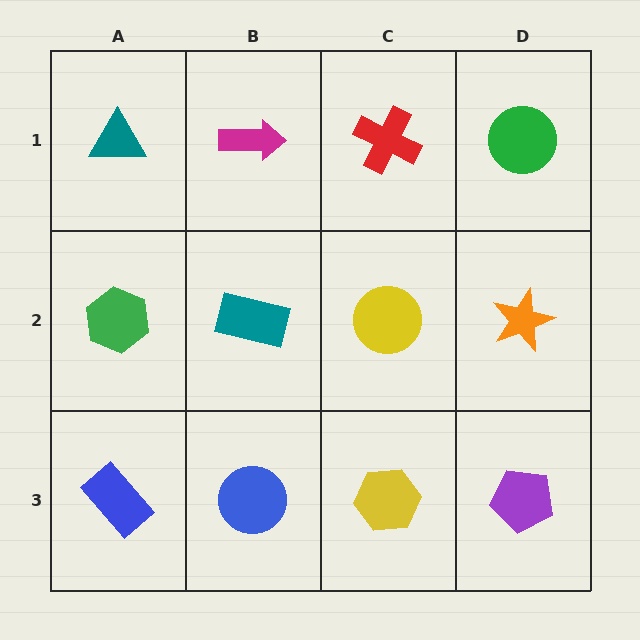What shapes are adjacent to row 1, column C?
A yellow circle (row 2, column C), a magenta arrow (row 1, column B), a green circle (row 1, column D).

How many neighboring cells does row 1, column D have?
2.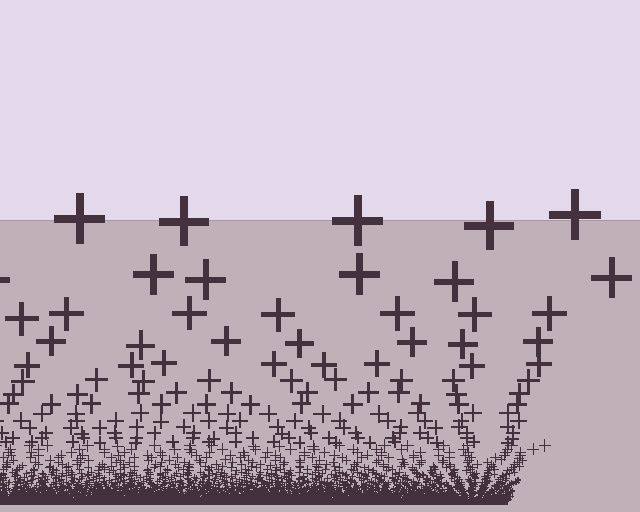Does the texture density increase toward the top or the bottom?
Density increases toward the bottom.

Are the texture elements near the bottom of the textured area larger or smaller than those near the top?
Smaller. The gradient is inverted — elements near the bottom are smaller and denser.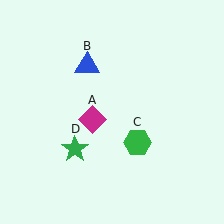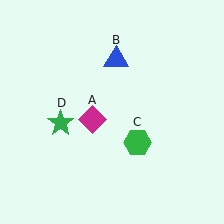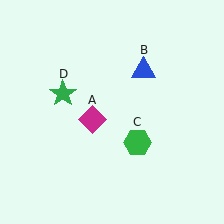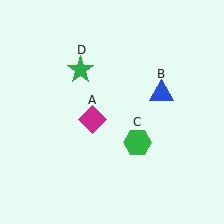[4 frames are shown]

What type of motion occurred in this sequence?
The blue triangle (object B), green star (object D) rotated clockwise around the center of the scene.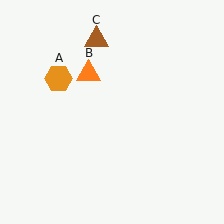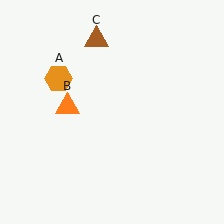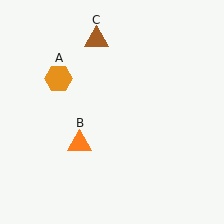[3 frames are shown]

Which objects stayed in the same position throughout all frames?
Orange hexagon (object A) and brown triangle (object C) remained stationary.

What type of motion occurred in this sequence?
The orange triangle (object B) rotated counterclockwise around the center of the scene.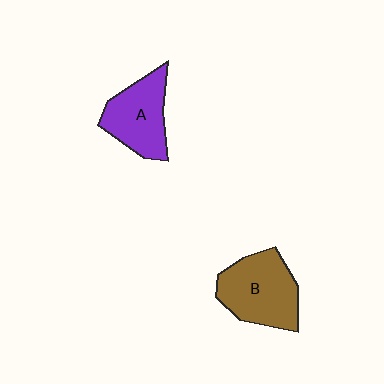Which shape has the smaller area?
Shape A (purple).